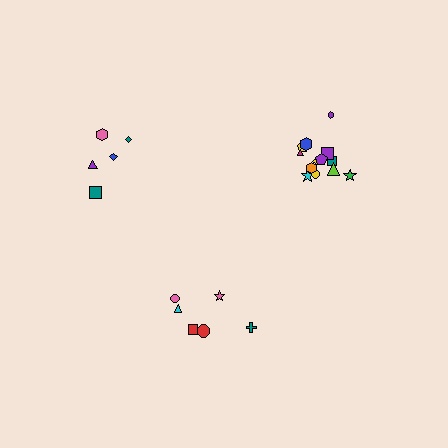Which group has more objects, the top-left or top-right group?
The top-right group.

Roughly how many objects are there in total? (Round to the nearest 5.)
Roughly 25 objects in total.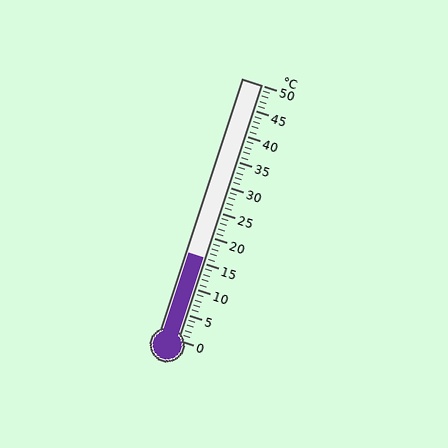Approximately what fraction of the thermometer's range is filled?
The thermometer is filled to approximately 30% of its range.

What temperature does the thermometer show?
The thermometer shows approximately 16°C.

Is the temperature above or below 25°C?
The temperature is below 25°C.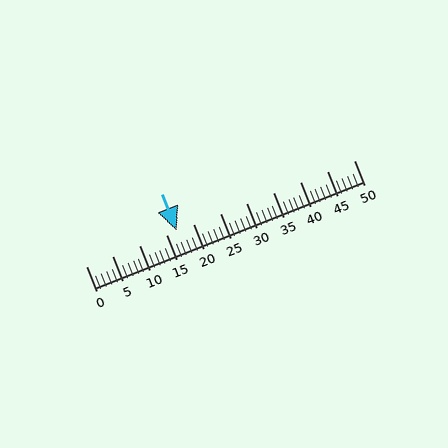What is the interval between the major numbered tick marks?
The major tick marks are spaced 5 units apart.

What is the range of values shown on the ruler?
The ruler shows values from 0 to 50.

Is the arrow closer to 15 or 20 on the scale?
The arrow is closer to 15.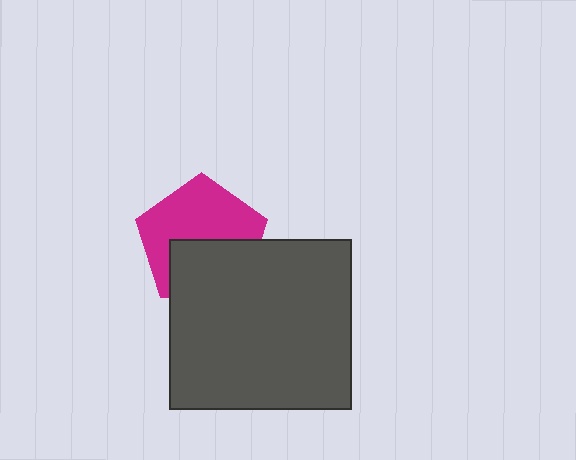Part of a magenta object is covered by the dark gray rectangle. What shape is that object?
It is a pentagon.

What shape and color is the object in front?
The object in front is a dark gray rectangle.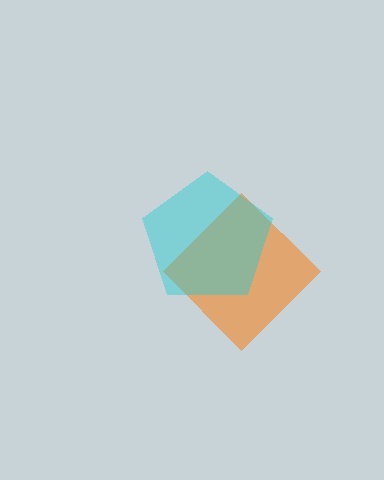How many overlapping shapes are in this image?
There are 2 overlapping shapes in the image.